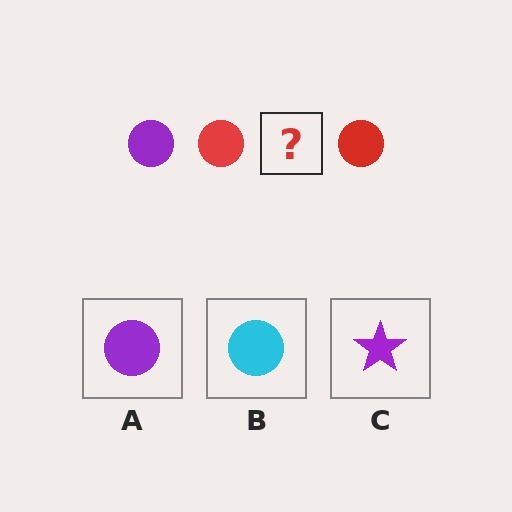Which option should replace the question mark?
Option A.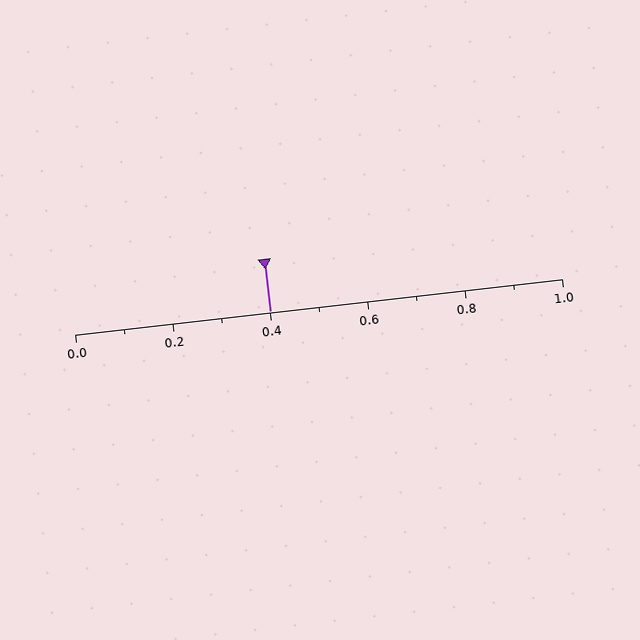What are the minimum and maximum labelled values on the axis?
The axis runs from 0.0 to 1.0.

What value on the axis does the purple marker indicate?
The marker indicates approximately 0.4.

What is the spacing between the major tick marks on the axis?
The major ticks are spaced 0.2 apart.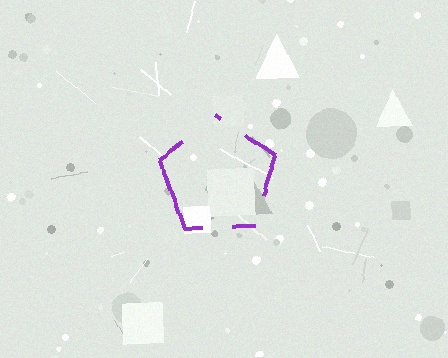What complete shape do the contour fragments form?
The contour fragments form a pentagon.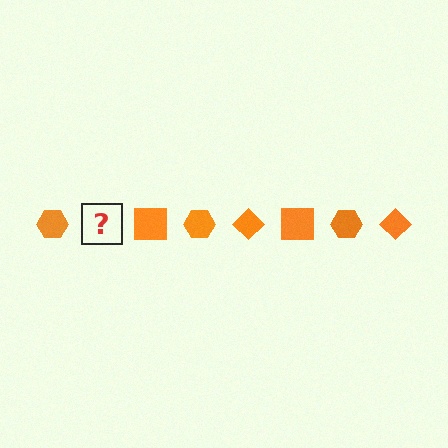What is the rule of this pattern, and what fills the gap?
The rule is that the pattern cycles through hexagon, diamond, square shapes in orange. The gap should be filled with an orange diamond.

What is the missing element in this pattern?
The missing element is an orange diamond.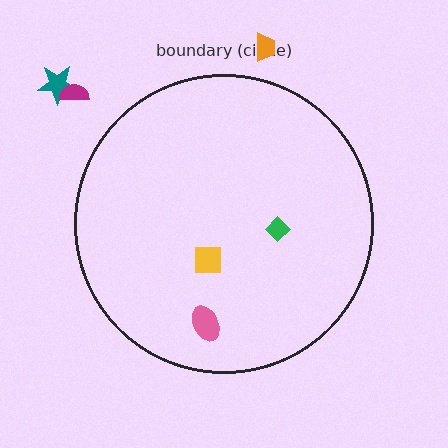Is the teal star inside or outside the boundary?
Outside.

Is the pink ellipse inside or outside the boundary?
Inside.